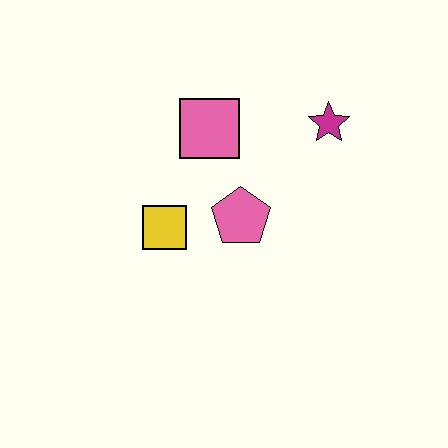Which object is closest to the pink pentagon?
The yellow square is closest to the pink pentagon.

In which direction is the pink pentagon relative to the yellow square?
The pink pentagon is to the right of the yellow square.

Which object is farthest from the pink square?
The magenta star is farthest from the pink square.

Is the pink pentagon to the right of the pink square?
Yes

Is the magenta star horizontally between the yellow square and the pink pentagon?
No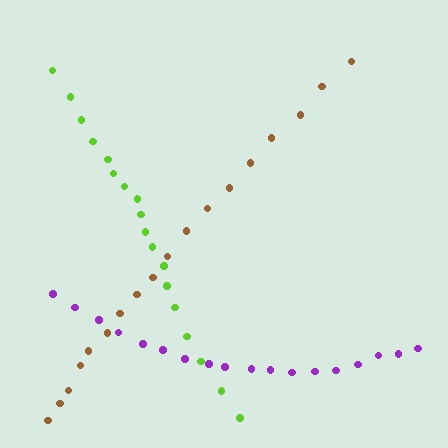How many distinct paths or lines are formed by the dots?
There are 3 distinct paths.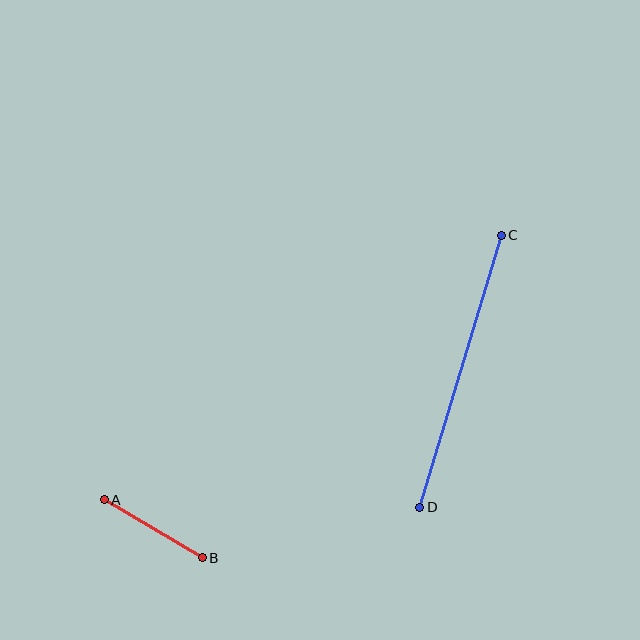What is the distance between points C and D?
The distance is approximately 284 pixels.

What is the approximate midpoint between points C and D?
The midpoint is at approximately (461, 371) pixels.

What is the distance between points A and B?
The distance is approximately 114 pixels.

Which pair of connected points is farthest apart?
Points C and D are farthest apart.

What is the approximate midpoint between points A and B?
The midpoint is at approximately (153, 529) pixels.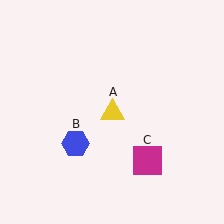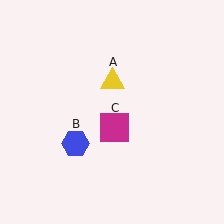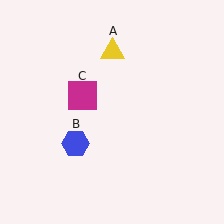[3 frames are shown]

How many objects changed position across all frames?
2 objects changed position: yellow triangle (object A), magenta square (object C).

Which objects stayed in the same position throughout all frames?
Blue hexagon (object B) remained stationary.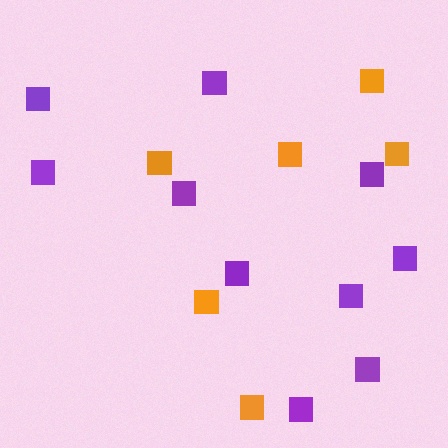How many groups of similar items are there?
There are 2 groups: one group of purple squares (10) and one group of orange squares (6).